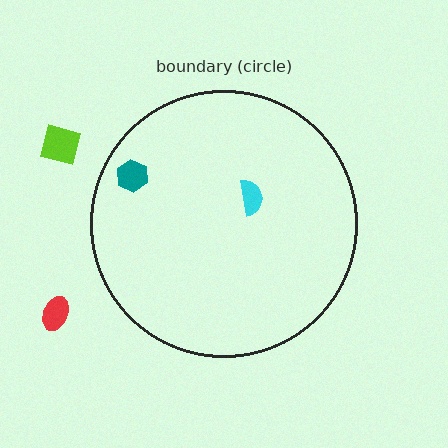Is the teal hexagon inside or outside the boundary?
Inside.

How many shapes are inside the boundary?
2 inside, 2 outside.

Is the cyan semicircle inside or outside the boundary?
Inside.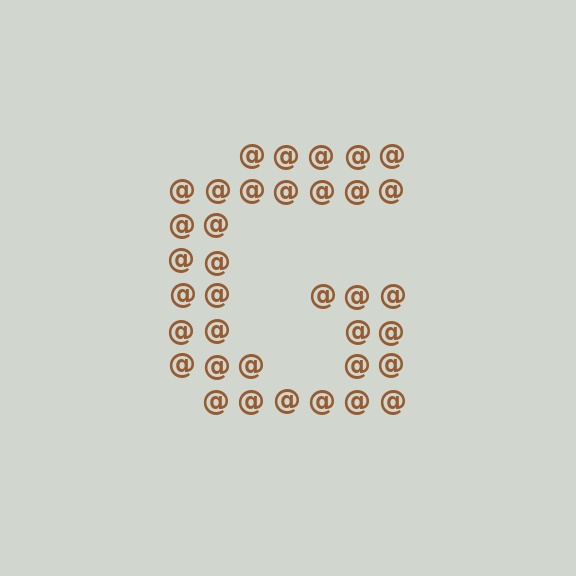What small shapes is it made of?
It is made of small at signs.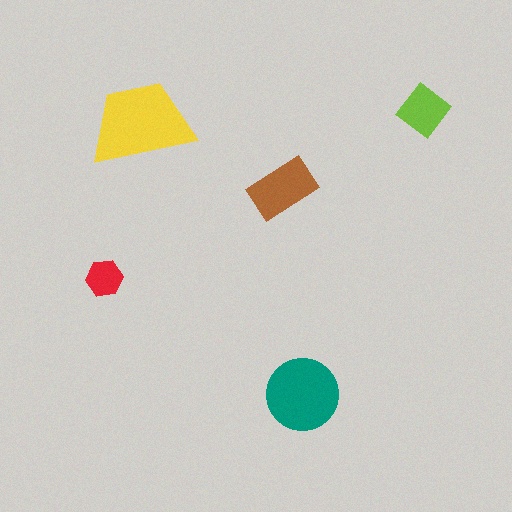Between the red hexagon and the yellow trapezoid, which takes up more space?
The yellow trapezoid.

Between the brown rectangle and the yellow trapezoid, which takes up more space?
The yellow trapezoid.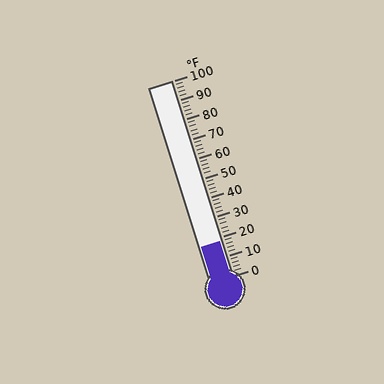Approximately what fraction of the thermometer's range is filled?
The thermometer is filled to approximately 20% of its range.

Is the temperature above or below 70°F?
The temperature is below 70°F.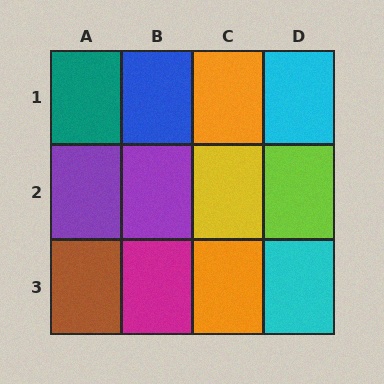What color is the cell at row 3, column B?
Magenta.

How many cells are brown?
1 cell is brown.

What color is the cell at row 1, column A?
Teal.